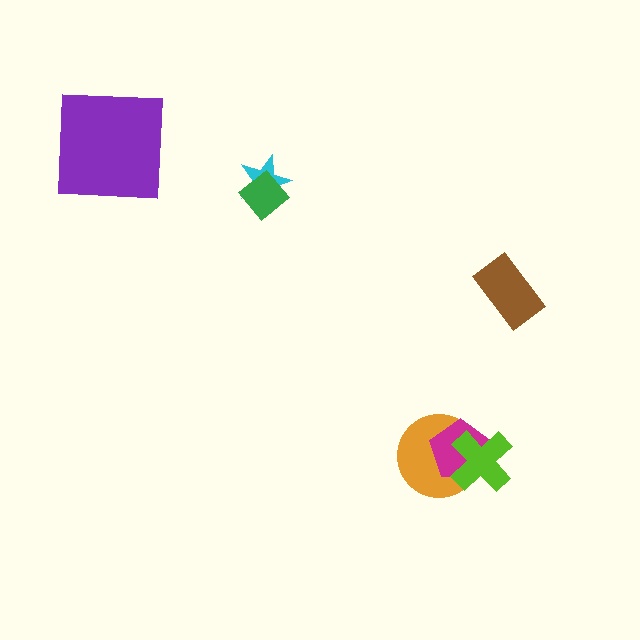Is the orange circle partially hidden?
Yes, it is partially covered by another shape.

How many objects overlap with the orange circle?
2 objects overlap with the orange circle.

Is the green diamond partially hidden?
No, no other shape covers it.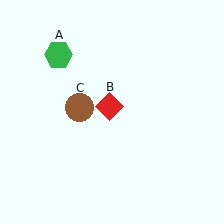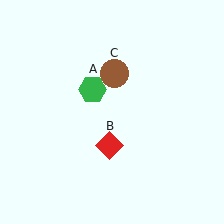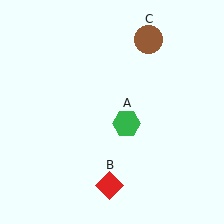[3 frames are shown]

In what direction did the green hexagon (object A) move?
The green hexagon (object A) moved down and to the right.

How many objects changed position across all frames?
3 objects changed position: green hexagon (object A), red diamond (object B), brown circle (object C).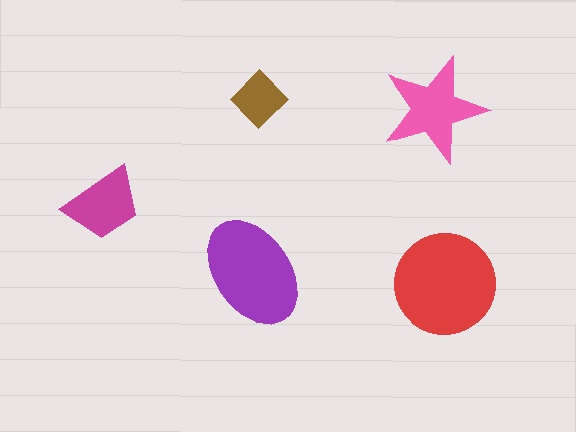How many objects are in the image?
There are 5 objects in the image.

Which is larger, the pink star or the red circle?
The red circle.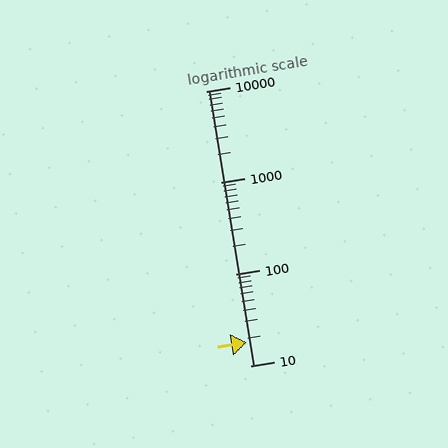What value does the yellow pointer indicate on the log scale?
The pointer indicates approximately 18.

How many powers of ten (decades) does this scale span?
The scale spans 3 decades, from 10 to 10000.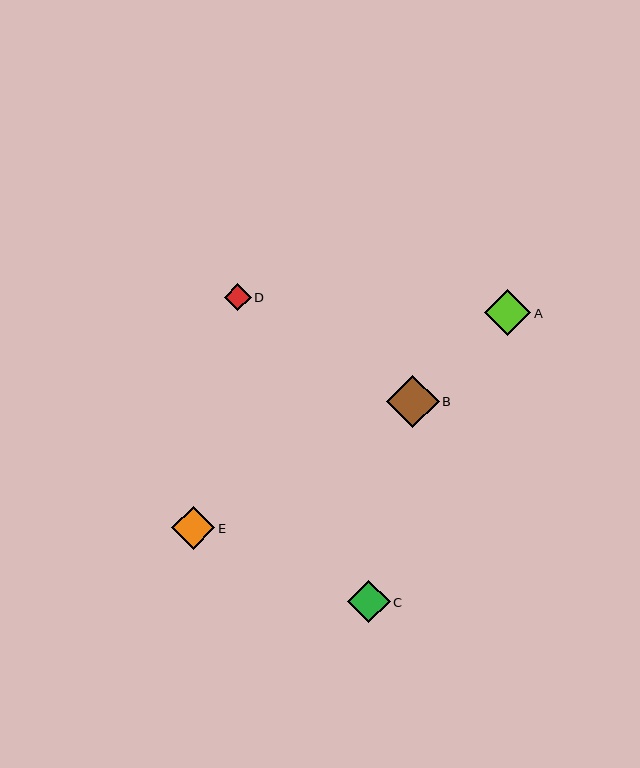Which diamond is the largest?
Diamond B is the largest with a size of approximately 52 pixels.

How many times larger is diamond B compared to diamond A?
Diamond B is approximately 1.1 times the size of diamond A.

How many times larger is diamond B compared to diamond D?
Diamond B is approximately 2.0 times the size of diamond D.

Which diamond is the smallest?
Diamond D is the smallest with a size of approximately 27 pixels.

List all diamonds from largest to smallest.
From largest to smallest: B, A, E, C, D.